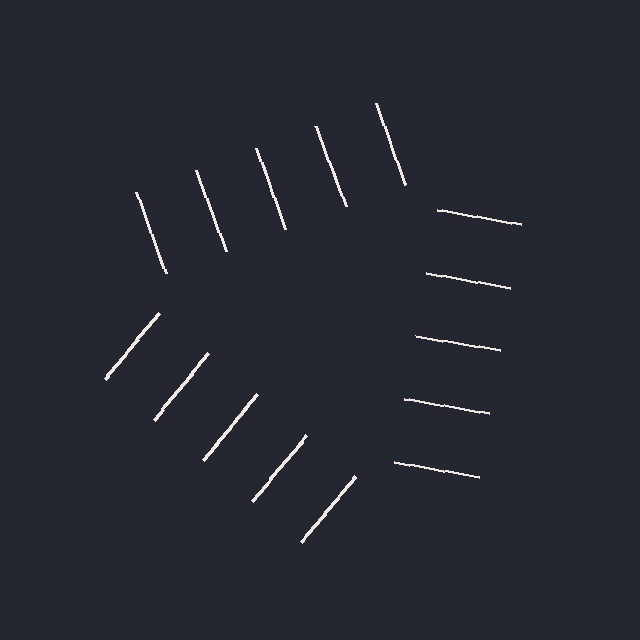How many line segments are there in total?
15 — 5 along each of the 3 edges.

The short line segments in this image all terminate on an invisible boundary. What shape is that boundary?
An illusory triangle — the line segments terminate on its edges but no continuous stroke is drawn.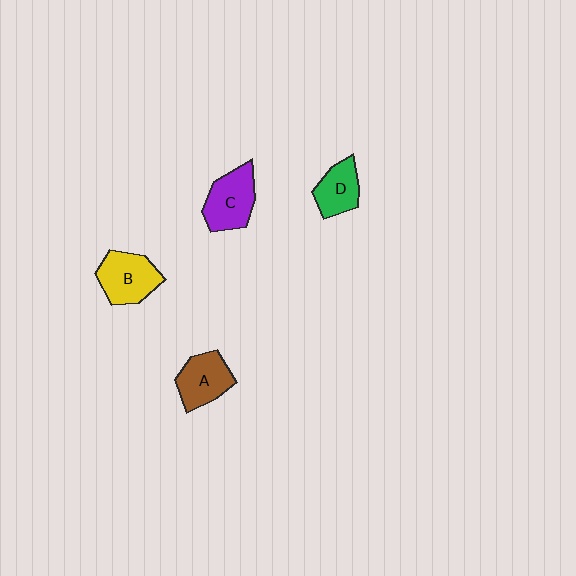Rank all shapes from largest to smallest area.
From largest to smallest: C (purple), B (yellow), A (brown), D (green).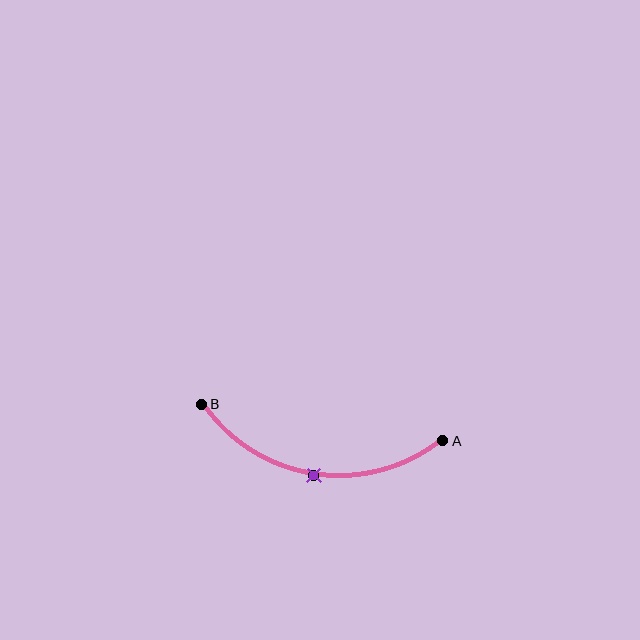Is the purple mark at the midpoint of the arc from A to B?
Yes. The purple mark lies on the arc at equal arc-length from both A and B — it is the arc midpoint.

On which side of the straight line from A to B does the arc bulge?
The arc bulges below the straight line connecting A and B.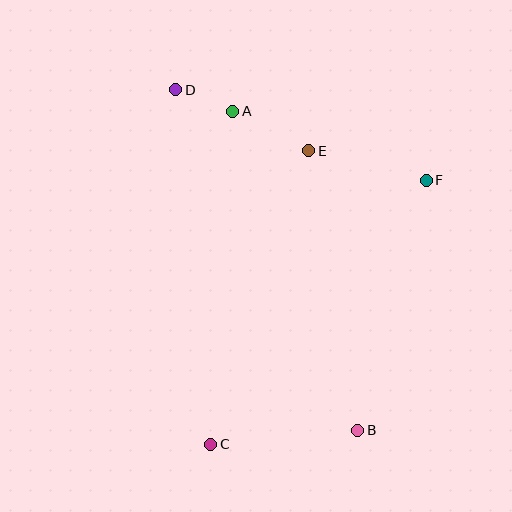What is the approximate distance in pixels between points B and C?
The distance between B and C is approximately 148 pixels.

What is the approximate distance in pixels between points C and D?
The distance between C and D is approximately 356 pixels.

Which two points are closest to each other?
Points A and D are closest to each other.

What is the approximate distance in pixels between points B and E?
The distance between B and E is approximately 284 pixels.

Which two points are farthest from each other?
Points B and D are farthest from each other.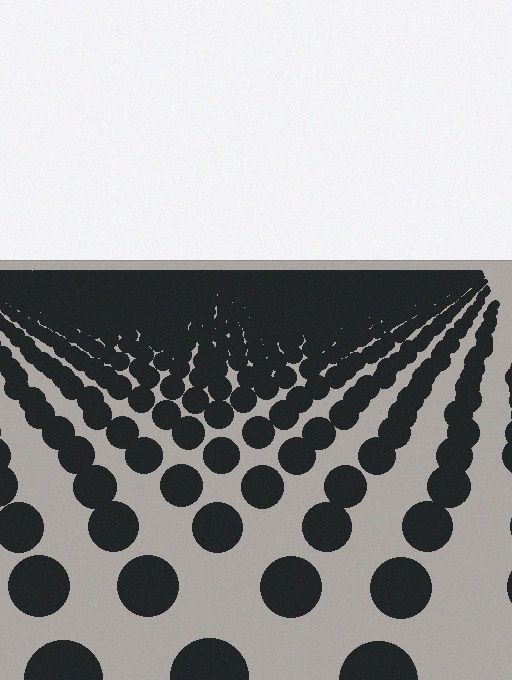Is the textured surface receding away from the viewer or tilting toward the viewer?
The surface is receding away from the viewer. Texture elements get smaller and denser toward the top.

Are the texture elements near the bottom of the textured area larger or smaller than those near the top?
Larger. Near the bottom, elements are closer to the viewer and appear at a bigger on-screen size.